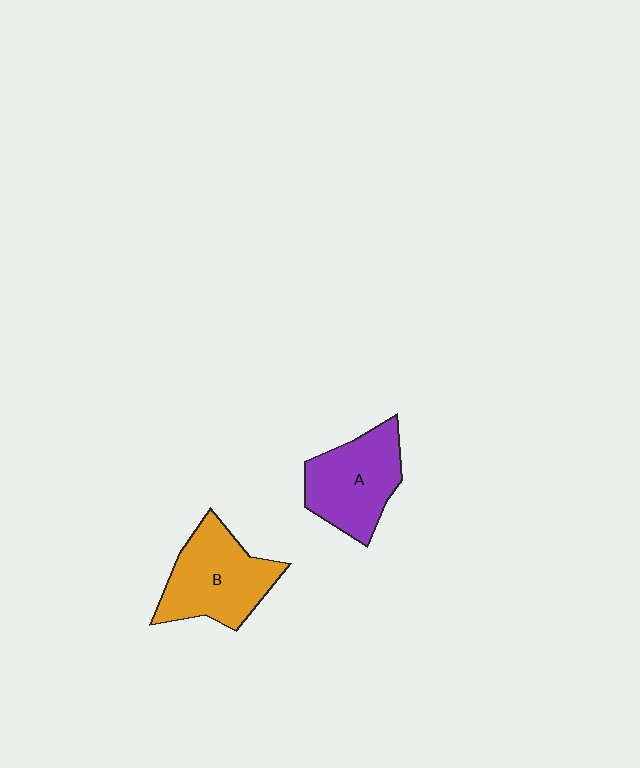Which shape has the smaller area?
Shape A (purple).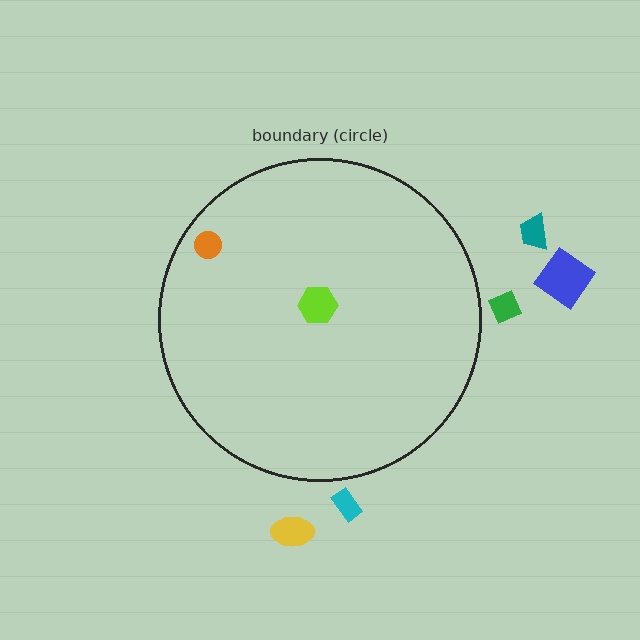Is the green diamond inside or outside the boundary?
Outside.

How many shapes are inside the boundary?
2 inside, 5 outside.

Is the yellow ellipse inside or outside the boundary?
Outside.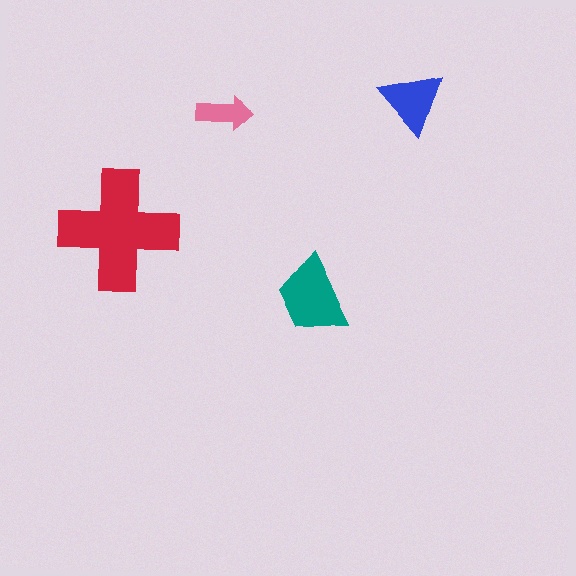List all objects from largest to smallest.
The red cross, the teal trapezoid, the blue triangle, the pink arrow.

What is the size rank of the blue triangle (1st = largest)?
3rd.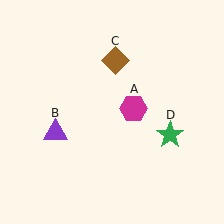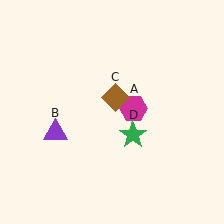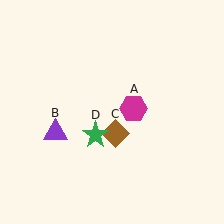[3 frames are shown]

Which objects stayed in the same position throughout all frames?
Magenta hexagon (object A) and purple triangle (object B) remained stationary.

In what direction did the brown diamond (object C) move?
The brown diamond (object C) moved down.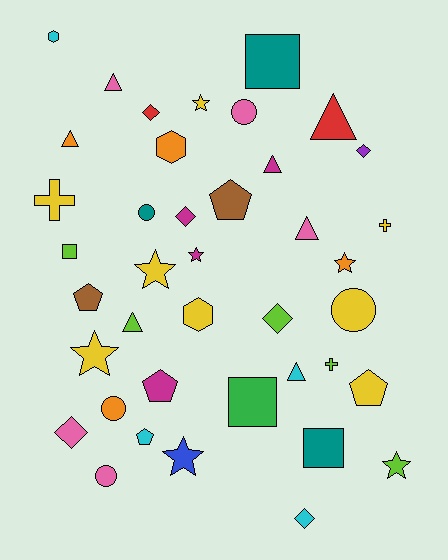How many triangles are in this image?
There are 7 triangles.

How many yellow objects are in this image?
There are 8 yellow objects.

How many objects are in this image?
There are 40 objects.